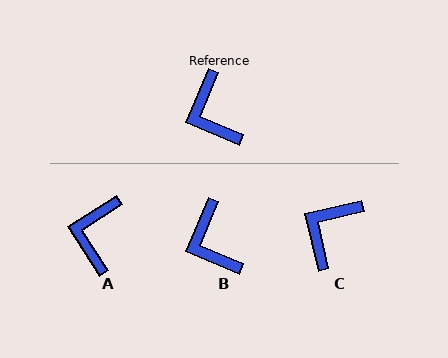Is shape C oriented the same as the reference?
No, it is off by about 54 degrees.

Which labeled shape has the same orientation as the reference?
B.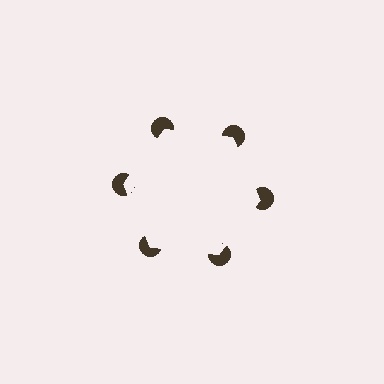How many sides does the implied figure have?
6 sides.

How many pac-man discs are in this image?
There are 6 — one at each vertex of the illusory hexagon.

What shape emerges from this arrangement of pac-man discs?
An illusory hexagon — its edges are inferred from the aligned wedge cuts in the pac-man discs, not physically drawn.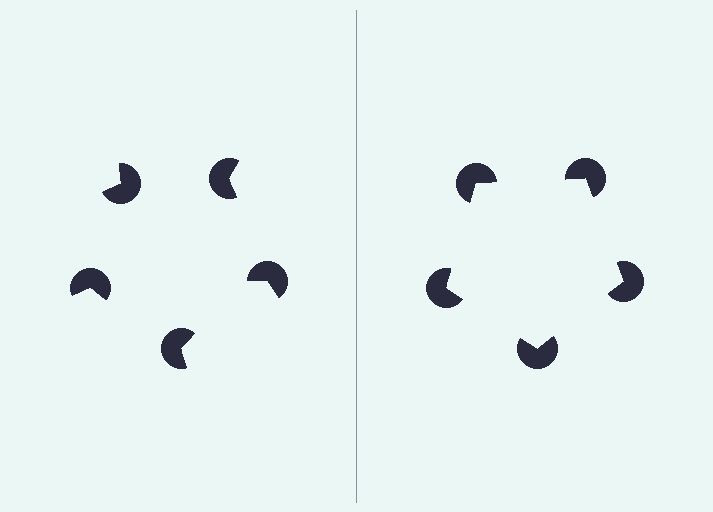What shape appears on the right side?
An illusory pentagon.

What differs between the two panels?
The pac-man discs are positioned identically on both sides; only the wedge orientations differ. On the right they align to a pentagon; on the left they are misaligned.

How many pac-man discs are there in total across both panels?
10 — 5 on each side.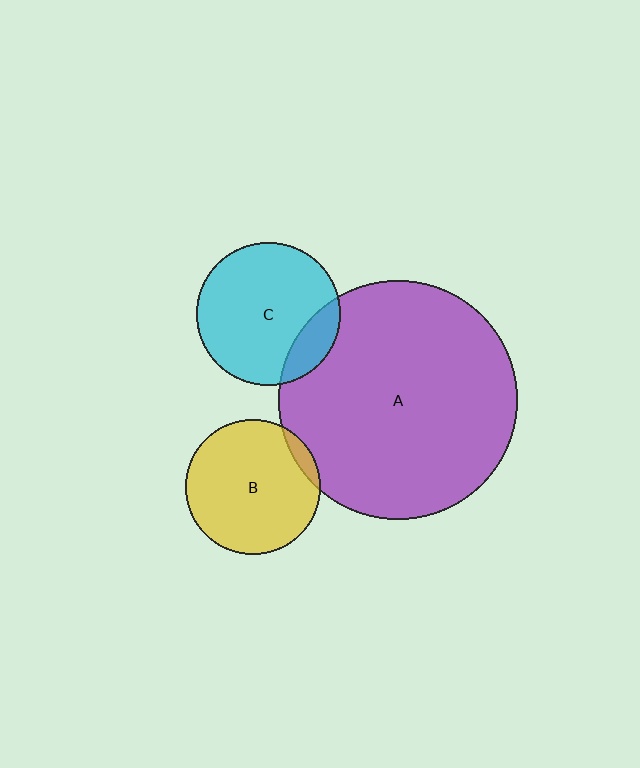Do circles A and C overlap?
Yes.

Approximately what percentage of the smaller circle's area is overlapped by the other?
Approximately 15%.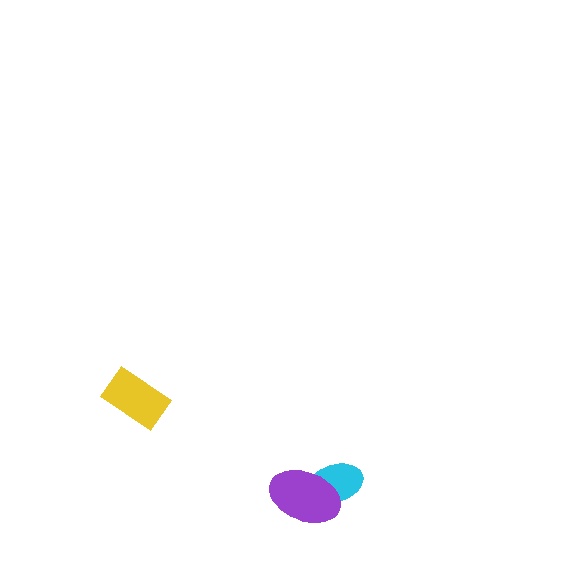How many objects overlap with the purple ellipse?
1 object overlaps with the purple ellipse.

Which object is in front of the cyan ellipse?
The purple ellipse is in front of the cyan ellipse.